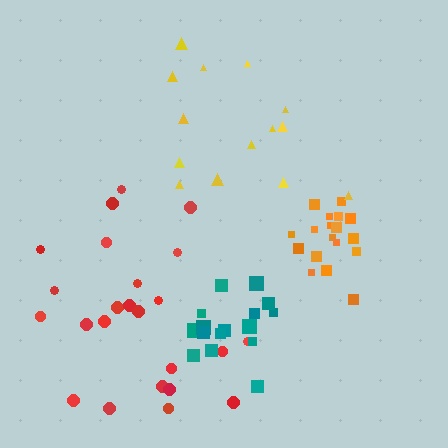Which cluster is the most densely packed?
Orange.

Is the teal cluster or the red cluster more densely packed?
Teal.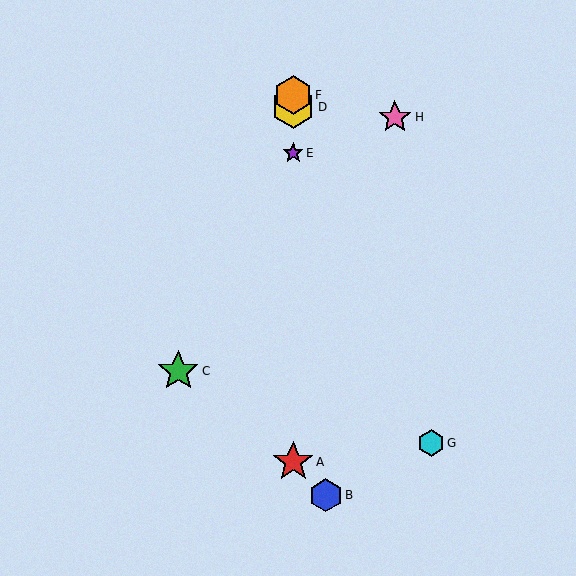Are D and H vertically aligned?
No, D is at x≈293 and H is at x≈395.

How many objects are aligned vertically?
4 objects (A, D, E, F) are aligned vertically.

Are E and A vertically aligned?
Yes, both are at x≈293.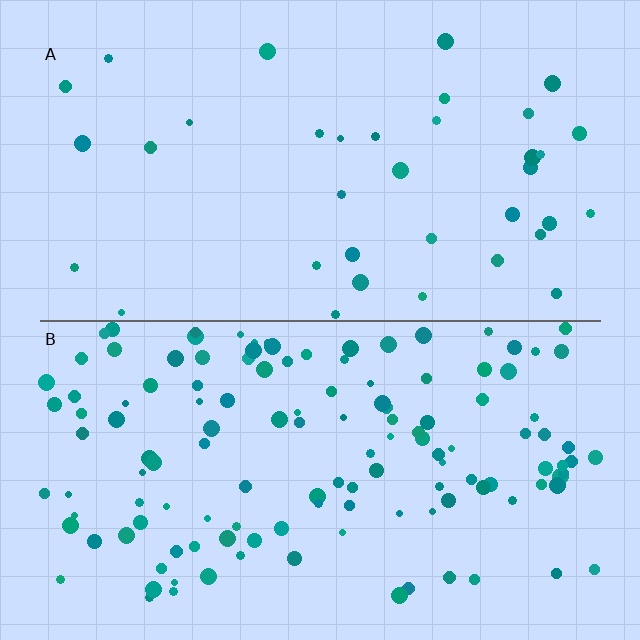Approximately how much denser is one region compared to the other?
Approximately 3.6× — region B over region A.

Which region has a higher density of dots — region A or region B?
B (the bottom).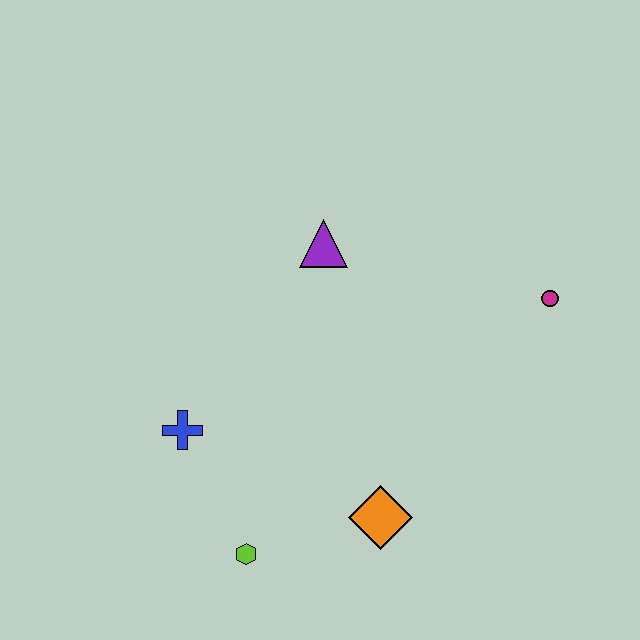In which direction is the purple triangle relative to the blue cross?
The purple triangle is above the blue cross.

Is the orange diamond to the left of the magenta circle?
Yes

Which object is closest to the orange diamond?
The lime hexagon is closest to the orange diamond.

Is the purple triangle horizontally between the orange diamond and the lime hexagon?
Yes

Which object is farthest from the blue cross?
The magenta circle is farthest from the blue cross.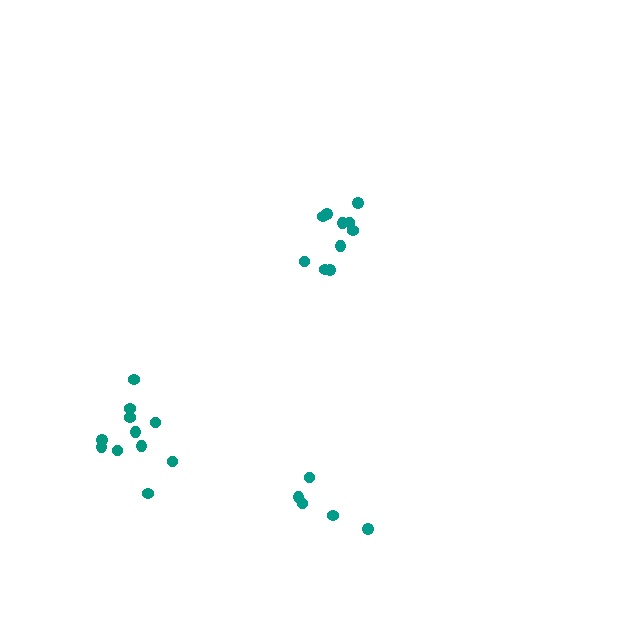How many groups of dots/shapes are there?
There are 3 groups.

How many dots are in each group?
Group 1: 5 dots, Group 2: 10 dots, Group 3: 11 dots (26 total).